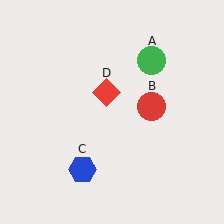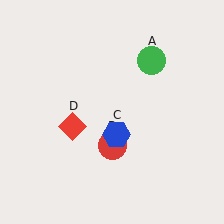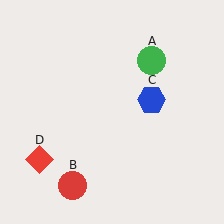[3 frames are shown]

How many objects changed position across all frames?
3 objects changed position: red circle (object B), blue hexagon (object C), red diamond (object D).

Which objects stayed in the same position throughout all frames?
Green circle (object A) remained stationary.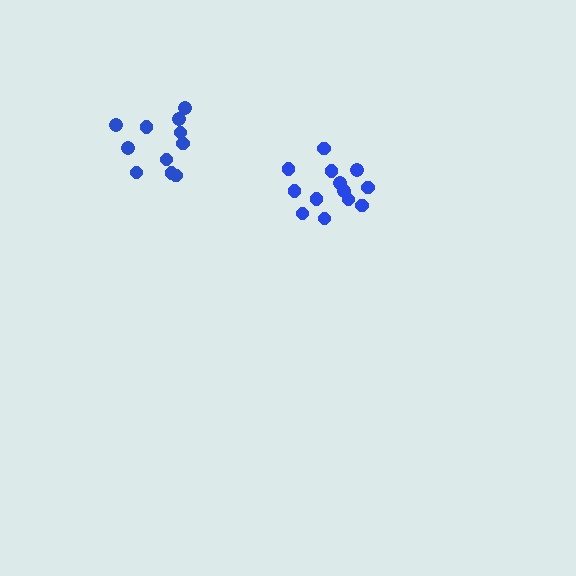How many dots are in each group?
Group 1: 13 dots, Group 2: 11 dots (24 total).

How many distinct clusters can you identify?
There are 2 distinct clusters.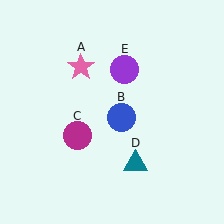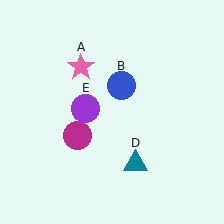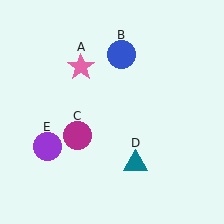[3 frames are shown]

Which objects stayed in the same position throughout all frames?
Pink star (object A) and magenta circle (object C) and teal triangle (object D) remained stationary.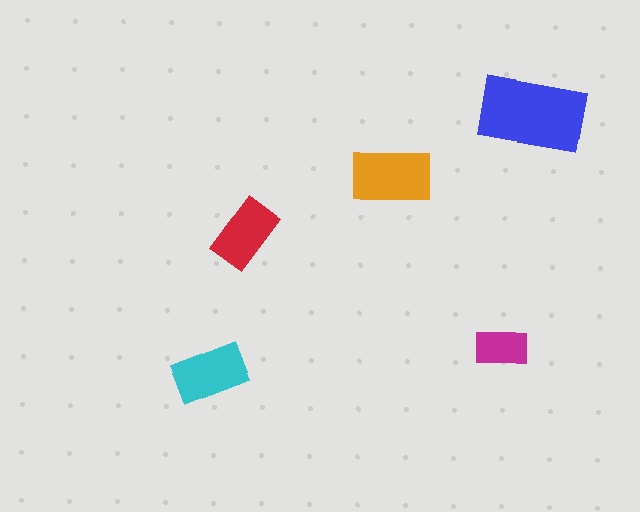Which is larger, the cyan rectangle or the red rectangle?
The cyan one.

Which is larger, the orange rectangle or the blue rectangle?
The blue one.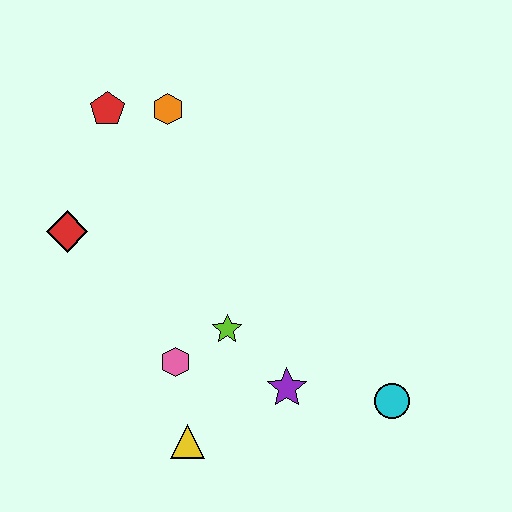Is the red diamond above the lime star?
Yes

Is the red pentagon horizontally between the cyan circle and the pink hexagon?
No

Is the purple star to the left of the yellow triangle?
No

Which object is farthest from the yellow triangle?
The red pentagon is farthest from the yellow triangle.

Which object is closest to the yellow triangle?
The pink hexagon is closest to the yellow triangle.